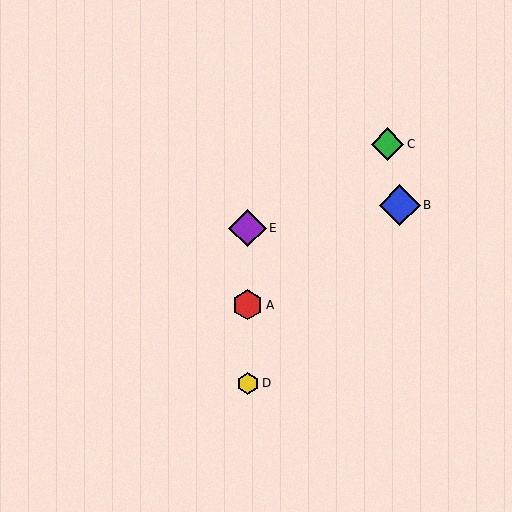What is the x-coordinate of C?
Object C is at x≈388.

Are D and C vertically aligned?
No, D is at x≈248 and C is at x≈388.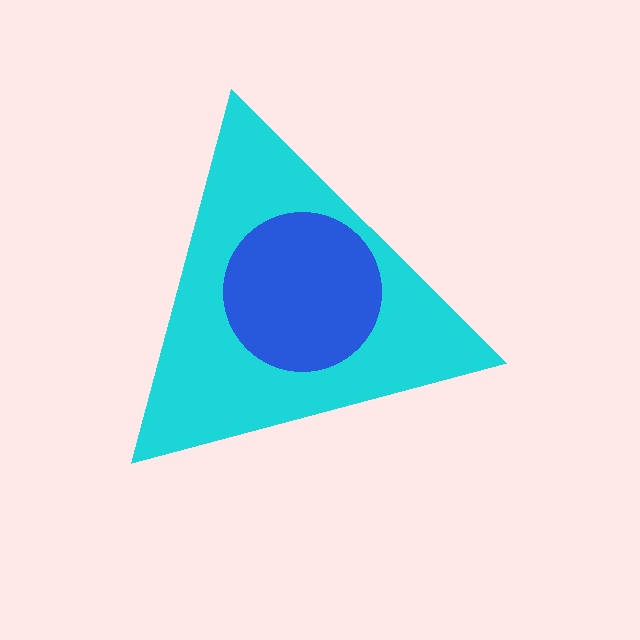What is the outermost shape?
The cyan triangle.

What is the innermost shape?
The blue circle.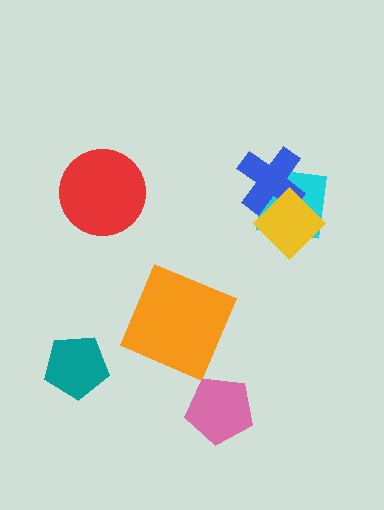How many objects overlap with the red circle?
0 objects overlap with the red circle.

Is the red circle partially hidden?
No, no other shape covers it.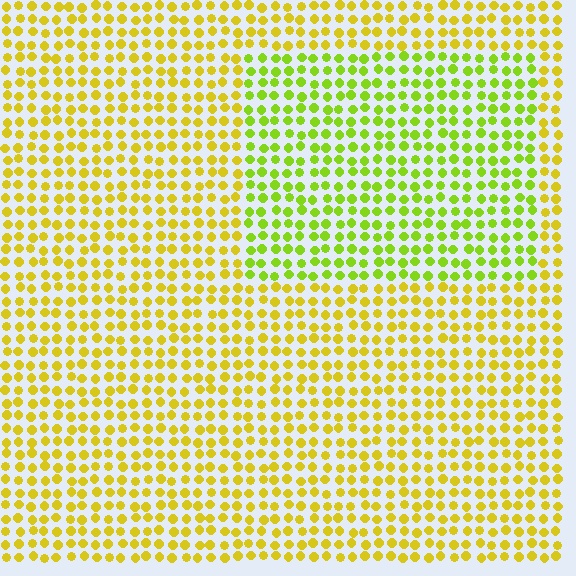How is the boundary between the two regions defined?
The boundary is defined purely by a slight shift in hue (about 32 degrees). Spacing, size, and orientation are identical on both sides.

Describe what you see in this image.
The image is filled with small yellow elements in a uniform arrangement. A rectangle-shaped region is visible where the elements are tinted to a slightly different hue, forming a subtle color boundary.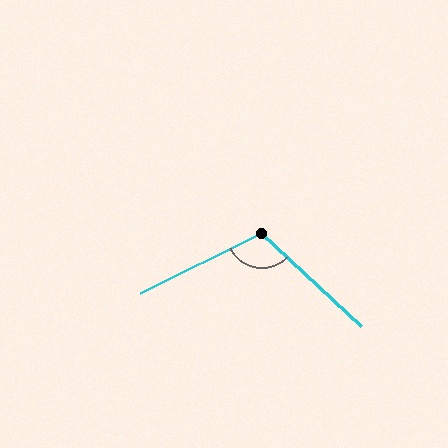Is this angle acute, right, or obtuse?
It is obtuse.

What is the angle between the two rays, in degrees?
Approximately 111 degrees.